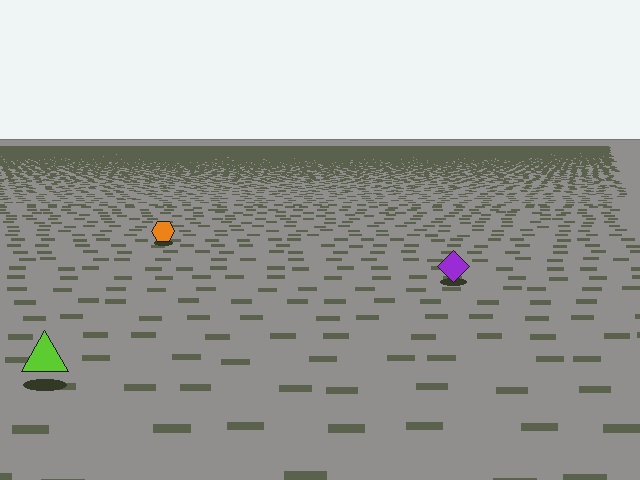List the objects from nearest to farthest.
From nearest to farthest: the lime triangle, the purple diamond, the orange hexagon.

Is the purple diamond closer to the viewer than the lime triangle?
No. The lime triangle is closer — you can tell from the texture gradient: the ground texture is coarser near it.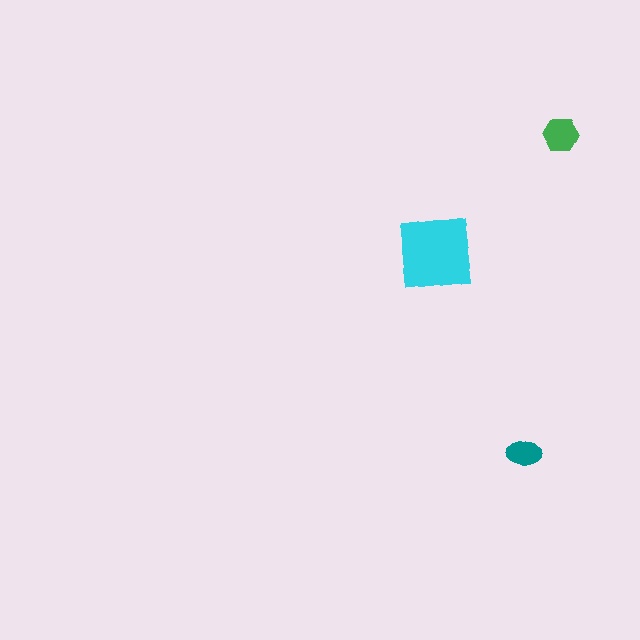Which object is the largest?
The cyan square.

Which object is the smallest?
The teal ellipse.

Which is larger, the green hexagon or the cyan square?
The cyan square.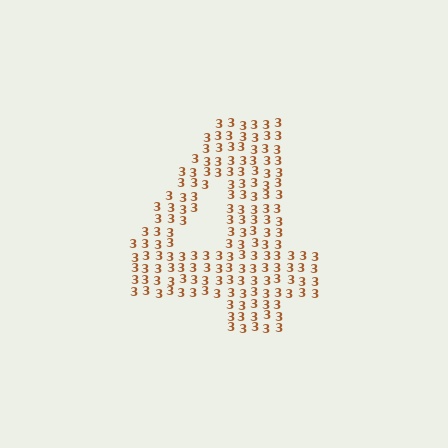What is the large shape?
The large shape is the digit 4.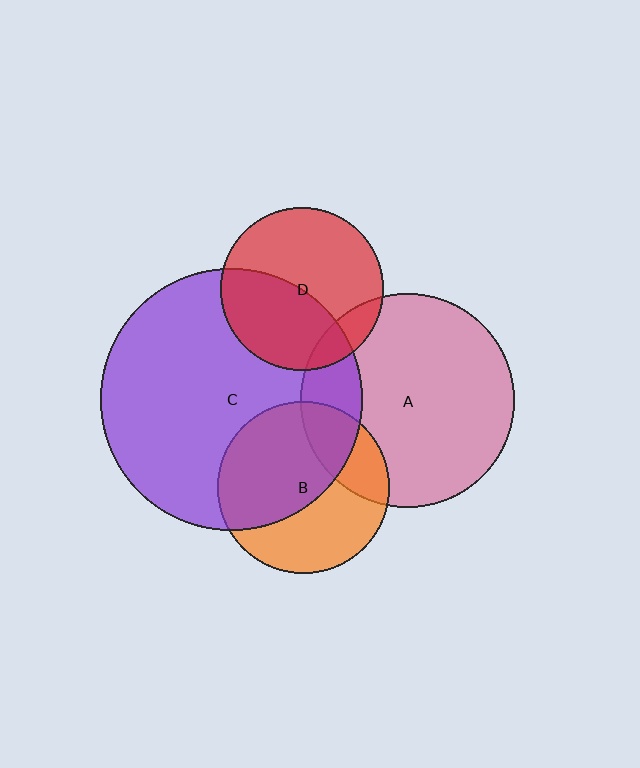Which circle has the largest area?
Circle C (purple).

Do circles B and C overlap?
Yes.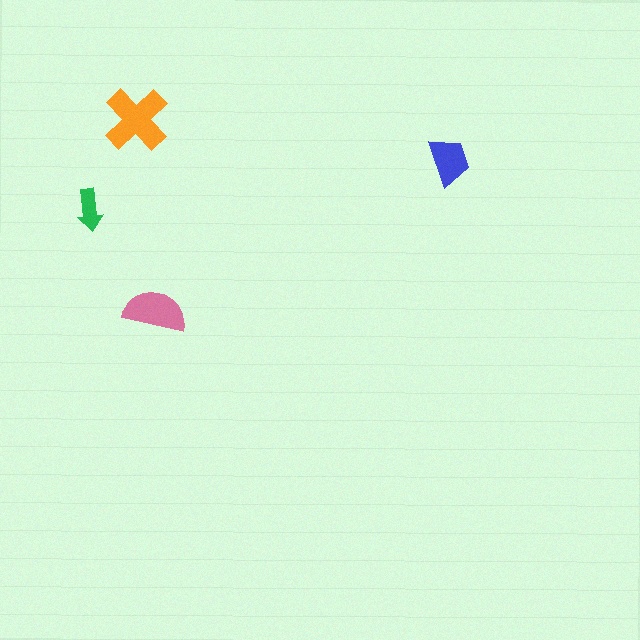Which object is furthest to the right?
The blue trapezoid is rightmost.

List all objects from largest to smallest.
The orange cross, the pink semicircle, the blue trapezoid, the green arrow.